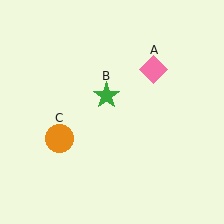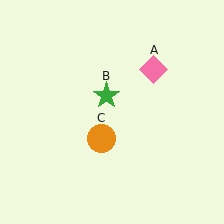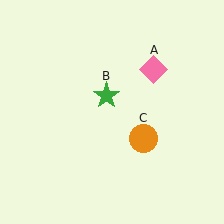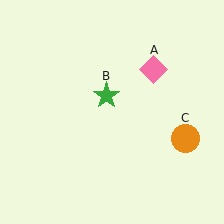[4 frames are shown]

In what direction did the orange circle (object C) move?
The orange circle (object C) moved right.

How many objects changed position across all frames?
1 object changed position: orange circle (object C).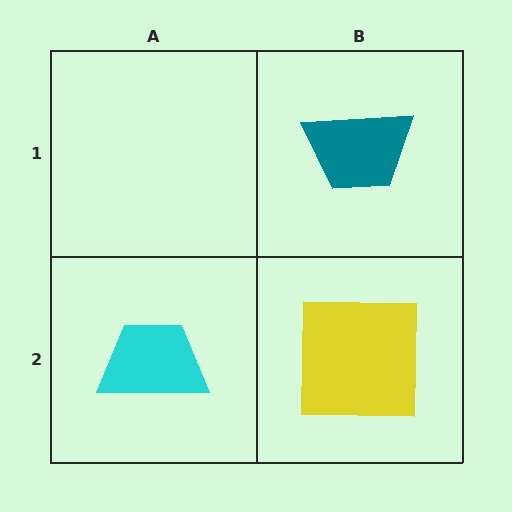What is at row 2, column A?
A cyan trapezoid.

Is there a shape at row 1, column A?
No, that cell is empty.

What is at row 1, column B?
A teal trapezoid.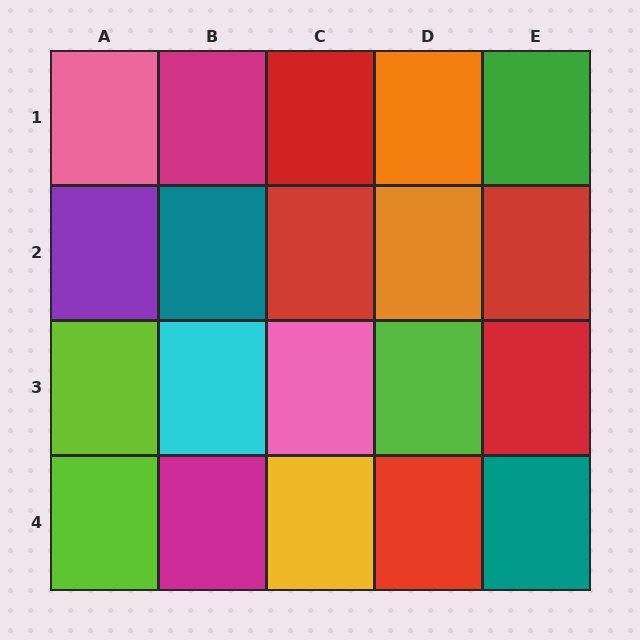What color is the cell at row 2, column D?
Orange.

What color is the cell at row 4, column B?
Magenta.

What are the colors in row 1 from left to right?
Pink, magenta, red, orange, green.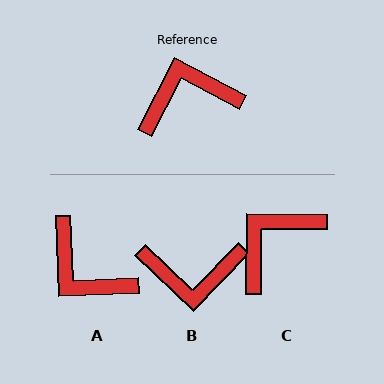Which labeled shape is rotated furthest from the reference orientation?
B, about 164 degrees away.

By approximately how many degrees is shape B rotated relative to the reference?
Approximately 164 degrees counter-clockwise.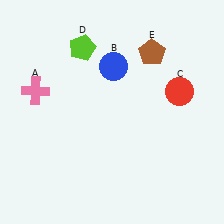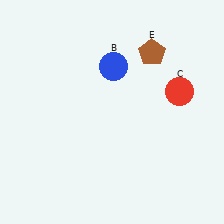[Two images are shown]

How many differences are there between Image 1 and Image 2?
There are 2 differences between the two images.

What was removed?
The lime pentagon (D), the pink cross (A) were removed in Image 2.